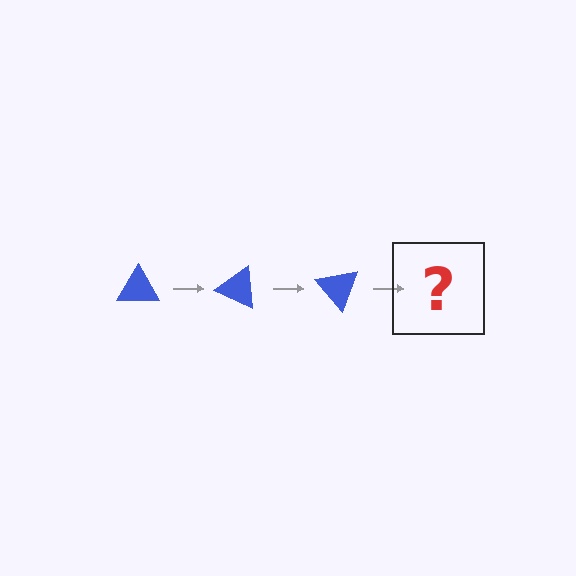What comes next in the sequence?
The next element should be a blue triangle rotated 75 degrees.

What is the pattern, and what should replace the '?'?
The pattern is that the triangle rotates 25 degrees each step. The '?' should be a blue triangle rotated 75 degrees.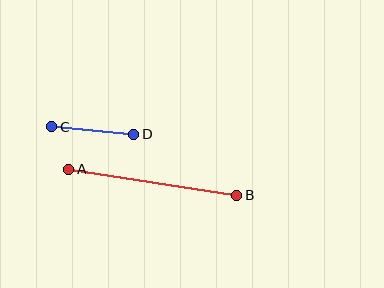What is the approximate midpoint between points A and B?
The midpoint is at approximately (153, 182) pixels.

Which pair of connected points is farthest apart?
Points A and B are farthest apart.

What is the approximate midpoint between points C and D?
The midpoint is at approximately (93, 131) pixels.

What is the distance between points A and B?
The distance is approximately 170 pixels.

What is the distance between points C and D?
The distance is approximately 82 pixels.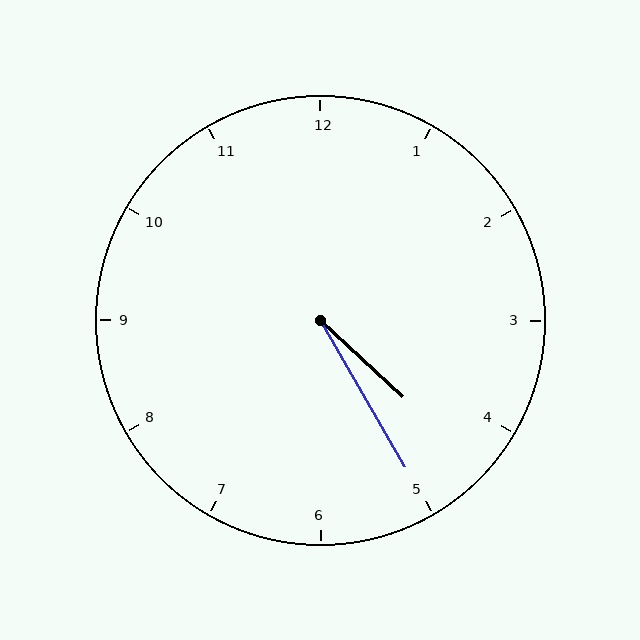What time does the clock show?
4:25.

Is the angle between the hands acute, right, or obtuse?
It is acute.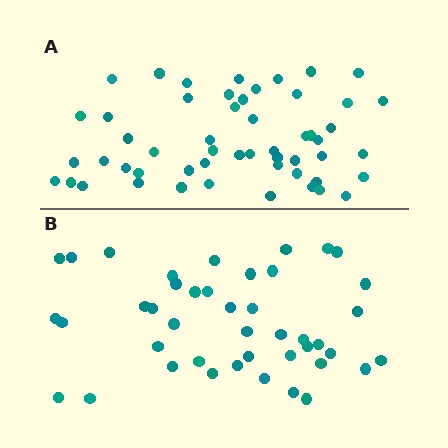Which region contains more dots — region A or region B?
Region A (the top region) has more dots.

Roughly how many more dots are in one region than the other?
Region A has roughly 10 or so more dots than region B.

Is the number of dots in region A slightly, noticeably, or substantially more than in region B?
Region A has only slightly more — the two regions are fairly close. The ratio is roughly 1.2 to 1.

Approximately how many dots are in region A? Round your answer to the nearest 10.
About 50 dots. (The exact count is 53, which rounds to 50.)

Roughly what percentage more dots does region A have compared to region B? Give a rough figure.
About 25% more.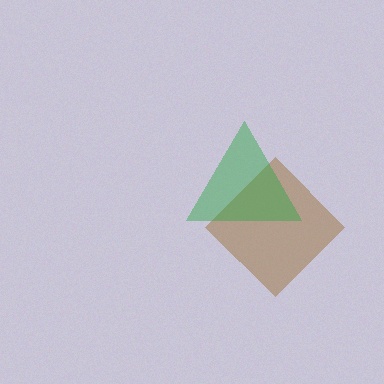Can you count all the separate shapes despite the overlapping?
Yes, there are 2 separate shapes.